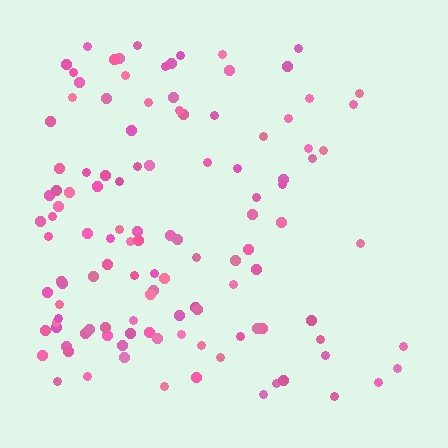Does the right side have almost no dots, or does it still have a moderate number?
Still a moderate number, just noticeably fewer than the left.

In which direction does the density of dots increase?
From right to left, with the left side densest.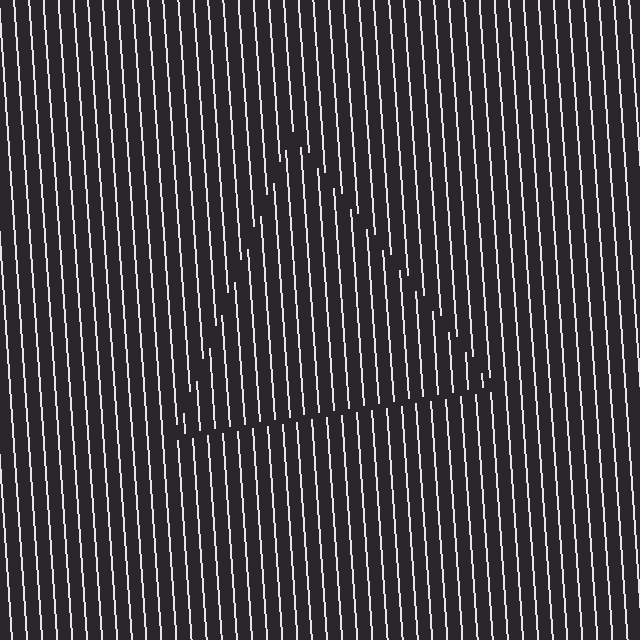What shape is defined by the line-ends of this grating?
An illusory triangle. The interior of the shape contains the same grating, shifted by half a period — the contour is defined by the phase discontinuity where line-ends from the inner and outer gratings abut.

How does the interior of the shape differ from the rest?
The interior of the shape contains the same grating, shifted by half a period — the contour is defined by the phase discontinuity where line-ends from the inner and outer gratings abut.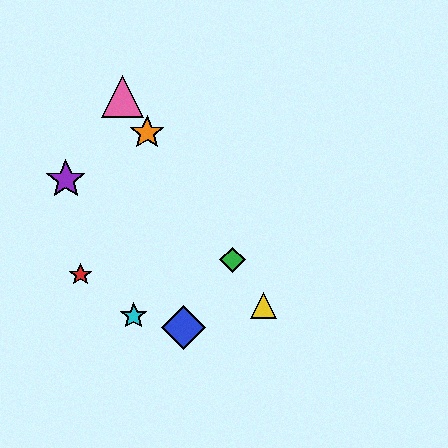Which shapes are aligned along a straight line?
The green diamond, the yellow triangle, the orange star, the pink triangle are aligned along a straight line.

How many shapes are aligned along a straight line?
4 shapes (the green diamond, the yellow triangle, the orange star, the pink triangle) are aligned along a straight line.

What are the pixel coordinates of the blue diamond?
The blue diamond is at (183, 327).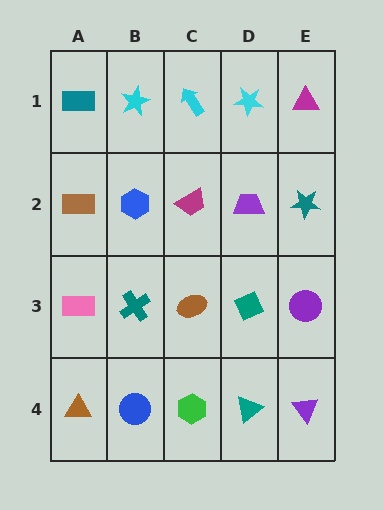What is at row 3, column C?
A brown ellipse.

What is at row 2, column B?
A blue hexagon.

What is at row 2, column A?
A brown rectangle.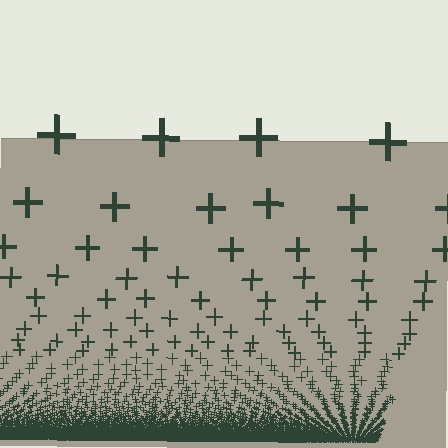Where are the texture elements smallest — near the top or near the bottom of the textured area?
Near the bottom.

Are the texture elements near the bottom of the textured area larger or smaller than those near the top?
Smaller. The gradient is inverted — elements near the bottom are smaller and denser.